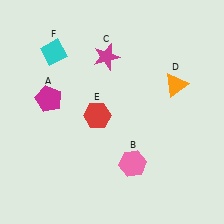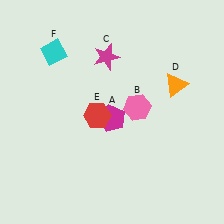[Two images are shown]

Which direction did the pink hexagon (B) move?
The pink hexagon (B) moved up.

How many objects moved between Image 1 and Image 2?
2 objects moved between the two images.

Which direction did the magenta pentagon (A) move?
The magenta pentagon (A) moved right.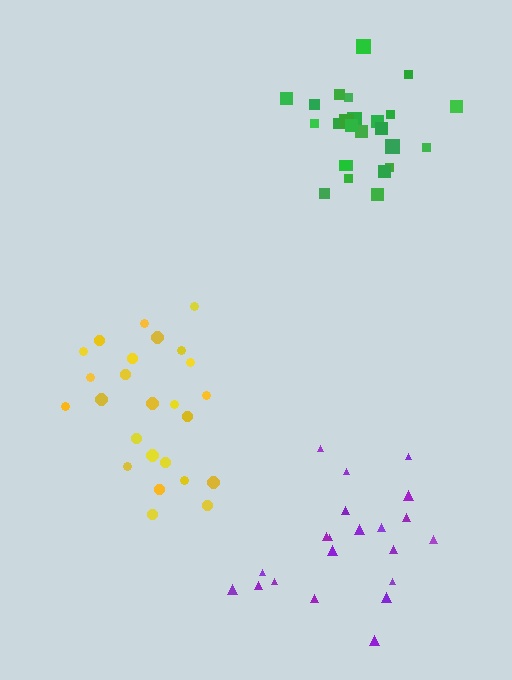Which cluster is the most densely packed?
Green.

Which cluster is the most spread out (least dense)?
Purple.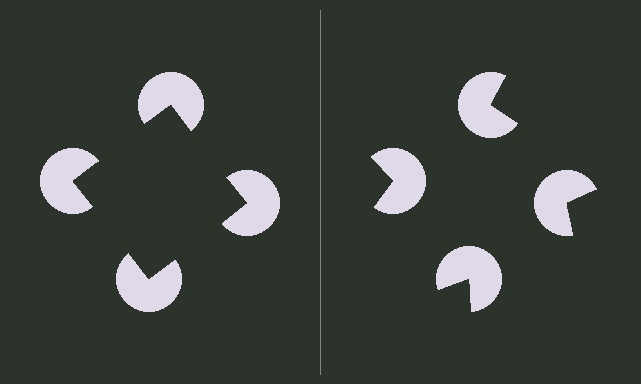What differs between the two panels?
The pac-man discs are positioned identically on both sides; only the wedge orientations differ. On the left they align to a square; on the right they are misaligned.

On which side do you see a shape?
An illusory square appears on the left side. On the right side the wedge cuts are rotated, so no coherent shape forms.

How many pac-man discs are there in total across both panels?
8 — 4 on each side.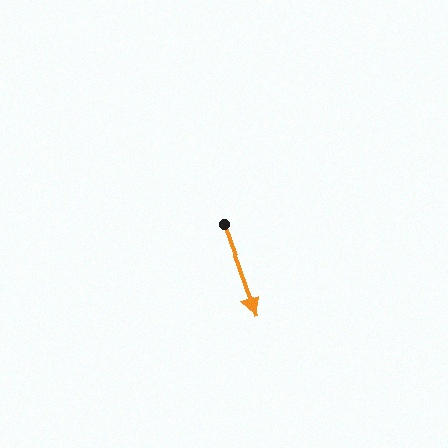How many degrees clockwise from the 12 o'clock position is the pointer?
Approximately 160 degrees.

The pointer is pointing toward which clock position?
Roughly 5 o'clock.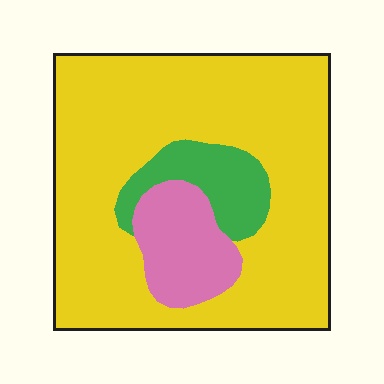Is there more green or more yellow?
Yellow.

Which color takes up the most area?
Yellow, at roughly 75%.